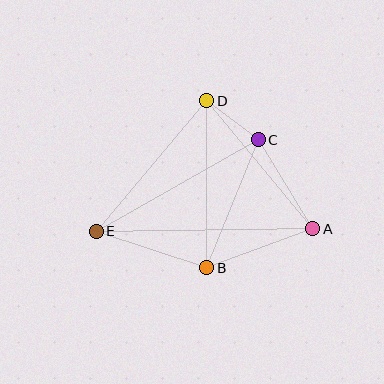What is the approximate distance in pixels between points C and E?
The distance between C and E is approximately 186 pixels.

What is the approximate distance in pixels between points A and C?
The distance between A and C is approximately 104 pixels.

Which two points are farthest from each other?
Points A and E are farthest from each other.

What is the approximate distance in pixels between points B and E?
The distance between B and E is approximately 116 pixels.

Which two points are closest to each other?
Points C and D are closest to each other.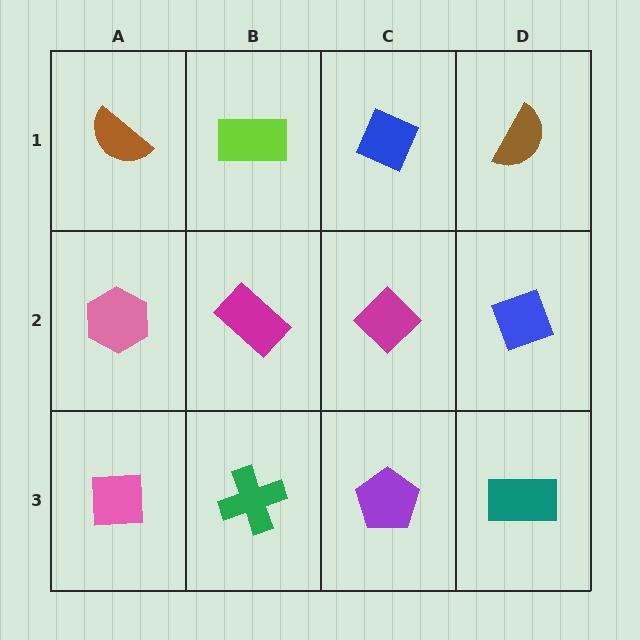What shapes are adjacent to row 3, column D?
A blue diamond (row 2, column D), a purple pentagon (row 3, column C).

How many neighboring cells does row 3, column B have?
3.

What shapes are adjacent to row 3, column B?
A magenta rectangle (row 2, column B), a pink square (row 3, column A), a purple pentagon (row 3, column C).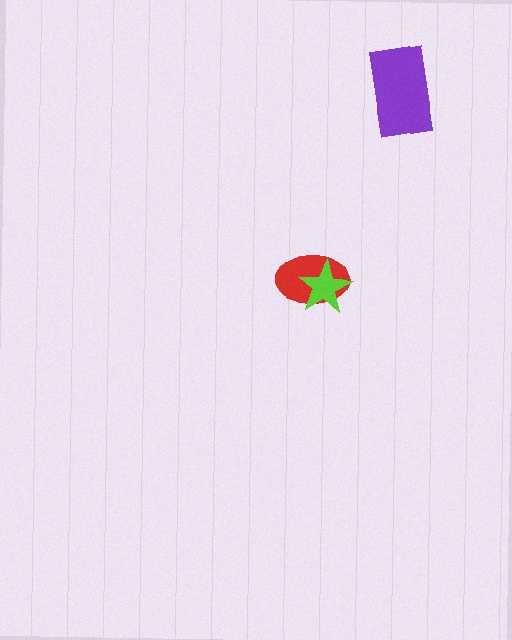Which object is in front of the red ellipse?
The lime star is in front of the red ellipse.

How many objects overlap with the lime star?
1 object overlaps with the lime star.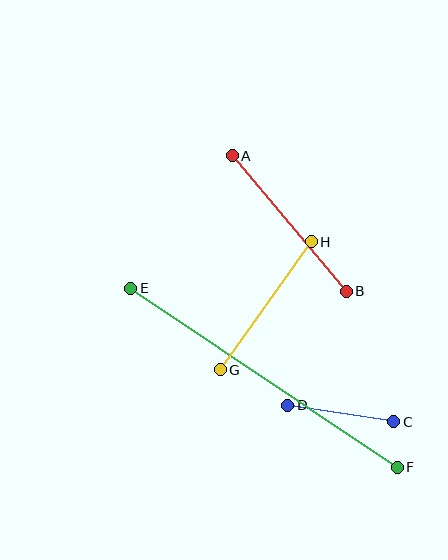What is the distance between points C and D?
The distance is approximately 107 pixels.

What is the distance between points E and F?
The distance is approximately 321 pixels.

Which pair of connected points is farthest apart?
Points E and F are farthest apart.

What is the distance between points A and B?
The distance is approximately 177 pixels.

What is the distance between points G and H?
The distance is approximately 157 pixels.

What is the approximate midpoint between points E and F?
The midpoint is at approximately (264, 378) pixels.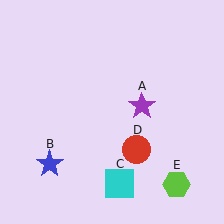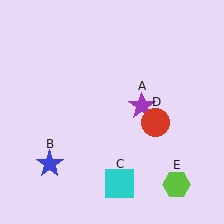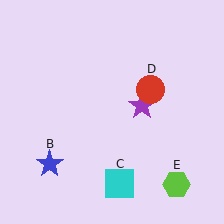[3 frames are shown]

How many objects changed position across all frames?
1 object changed position: red circle (object D).